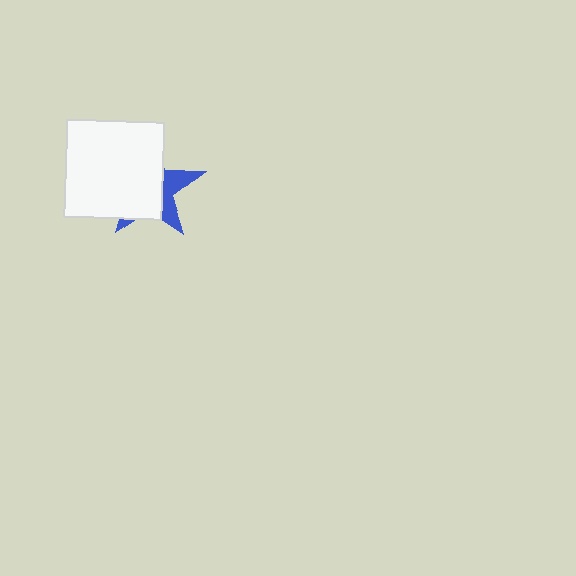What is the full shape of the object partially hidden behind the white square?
The partially hidden object is a blue star.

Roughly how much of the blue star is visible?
A small part of it is visible (roughly 32%).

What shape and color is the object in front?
The object in front is a white square.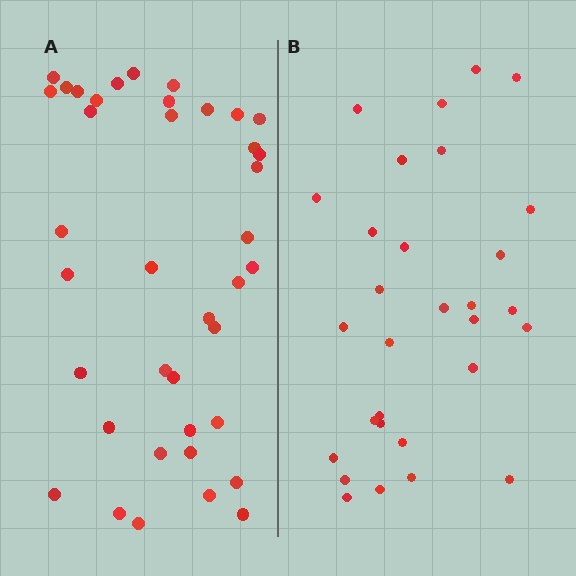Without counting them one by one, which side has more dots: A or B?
Region A (the left region) has more dots.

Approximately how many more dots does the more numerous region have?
Region A has roughly 8 or so more dots than region B.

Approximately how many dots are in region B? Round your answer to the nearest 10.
About 30 dots.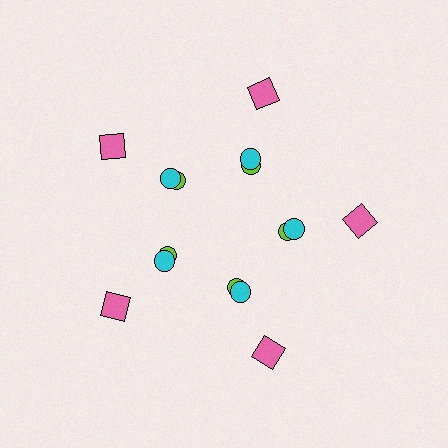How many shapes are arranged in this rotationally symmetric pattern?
There are 15 shapes, arranged in 5 groups of 3.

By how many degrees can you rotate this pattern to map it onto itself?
The pattern maps onto itself every 72 degrees of rotation.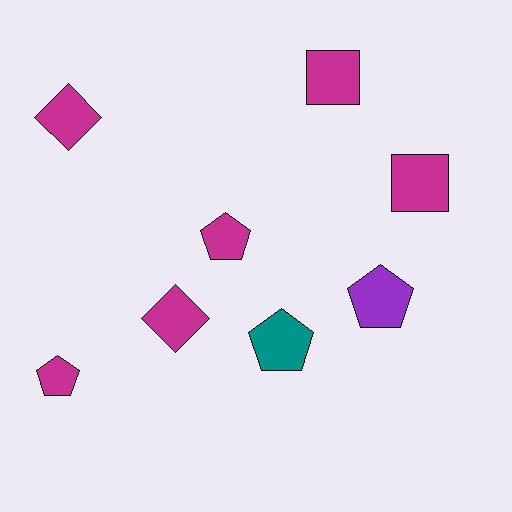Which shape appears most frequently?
Pentagon, with 4 objects.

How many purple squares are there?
There are no purple squares.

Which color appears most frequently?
Magenta, with 6 objects.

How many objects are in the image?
There are 8 objects.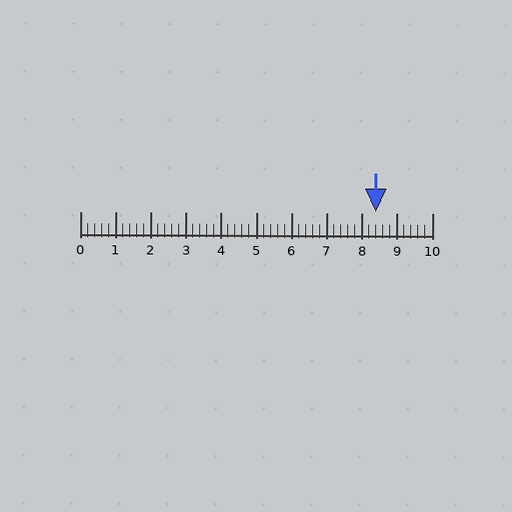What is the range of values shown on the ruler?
The ruler shows values from 0 to 10.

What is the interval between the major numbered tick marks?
The major tick marks are spaced 1 units apart.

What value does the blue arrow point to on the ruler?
The blue arrow points to approximately 8.4.